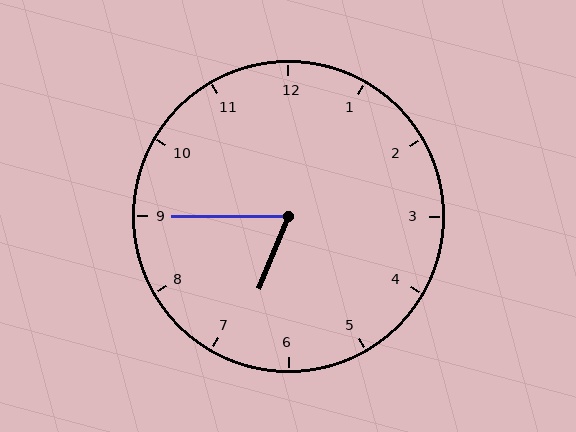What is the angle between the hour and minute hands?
Approximately 68 degrees.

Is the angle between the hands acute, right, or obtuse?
It is acute.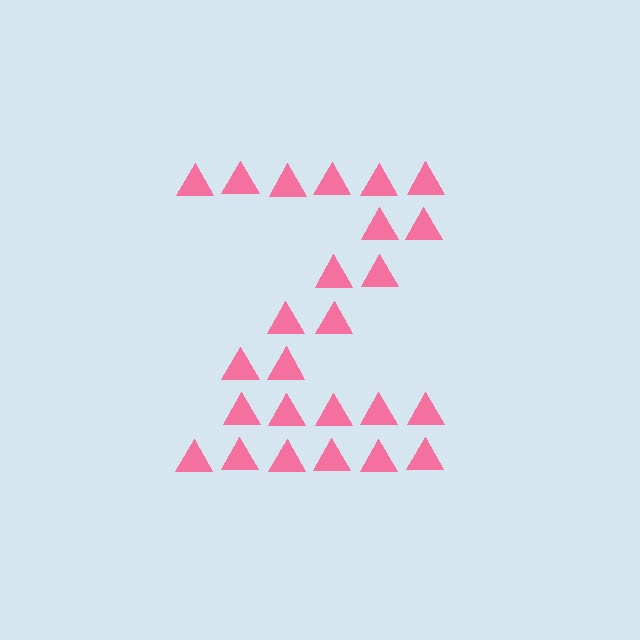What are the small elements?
The small elements are triangles.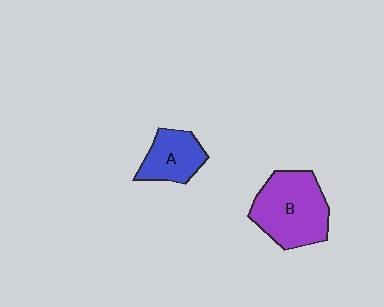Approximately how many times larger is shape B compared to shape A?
Approximately 1.7 times.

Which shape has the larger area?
Shape B (purple).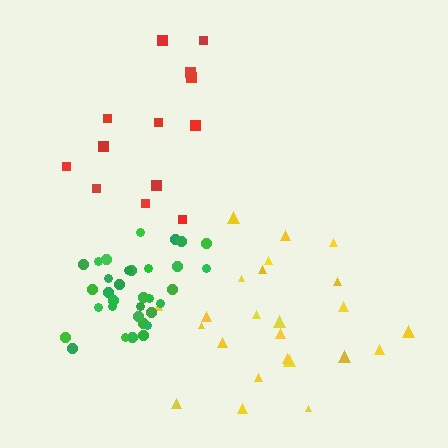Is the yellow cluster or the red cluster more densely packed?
Yellow.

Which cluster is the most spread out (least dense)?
Red.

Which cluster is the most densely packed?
Green.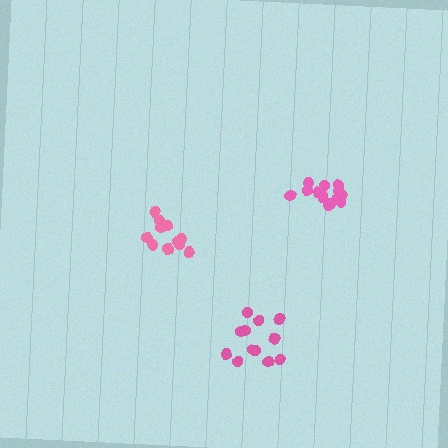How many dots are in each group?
Group 1: 13 dots, Group 2: 12 dots, Group 3: 12 dots (37 total).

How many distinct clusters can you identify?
There are 3 distinct clusters.